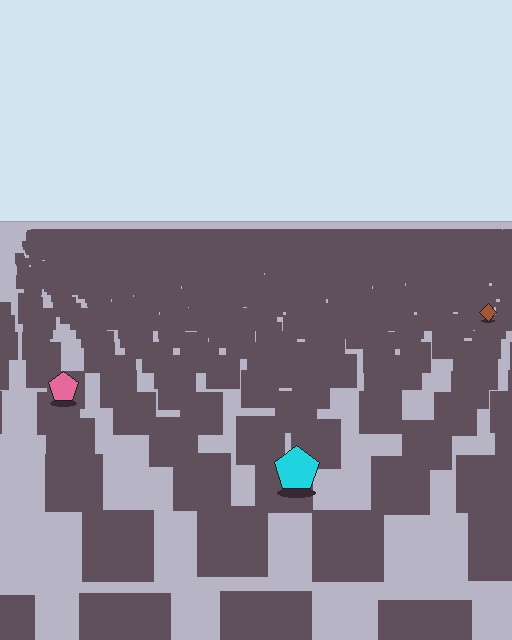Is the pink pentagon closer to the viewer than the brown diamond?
Yes. The pink pentagon is closer — you can tell from the texture gradient: the ground texture is coarser near it.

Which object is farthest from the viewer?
The brown diamond is farthest from the viewer. It appears smaller and the ground texture around it is denser.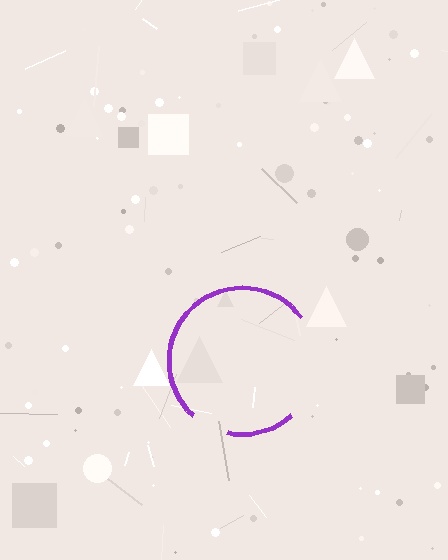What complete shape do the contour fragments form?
The contour fragments form a circle.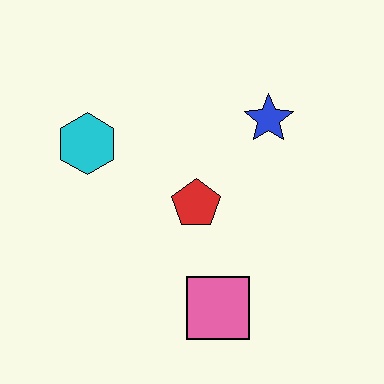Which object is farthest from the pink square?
The cyan hexagon is farthest from the pink square.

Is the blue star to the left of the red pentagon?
No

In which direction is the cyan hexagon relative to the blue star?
The cyan hexagon is to the left of the blue star.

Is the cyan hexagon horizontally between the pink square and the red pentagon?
No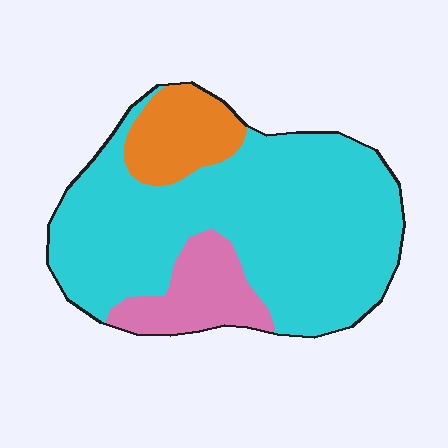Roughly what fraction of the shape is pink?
Pink takes up about one eighth (1/8) of the shape.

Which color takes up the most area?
Cyan, at roughly 75%.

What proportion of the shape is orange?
Orange takes up about one eighth (1/8) of the shape.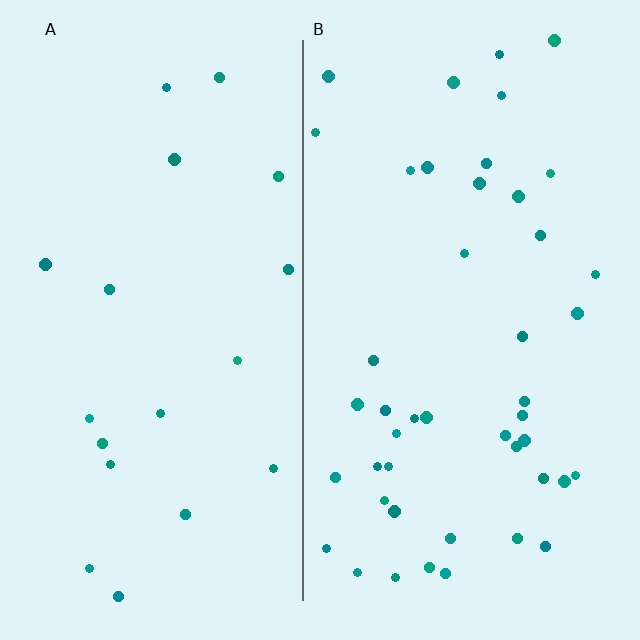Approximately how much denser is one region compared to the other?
Approximately 2.4× — region B over region A.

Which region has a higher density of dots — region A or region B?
B (the right).